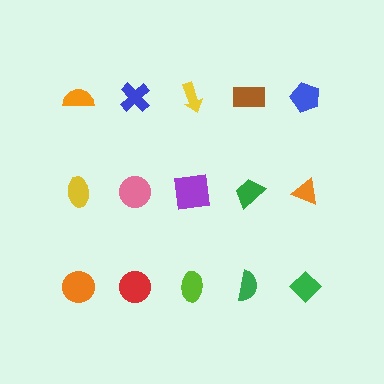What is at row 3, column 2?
A red circle.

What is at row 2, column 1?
A yellow ellipse.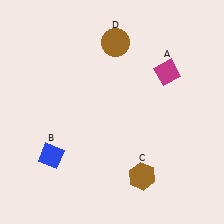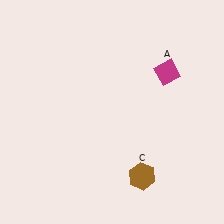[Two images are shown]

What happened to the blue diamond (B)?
The blue diamond (B) was removed in Image 2. It was in the bottom-left area of Image 1.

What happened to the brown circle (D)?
The brown circle (D) was removed in Image 2. It was in the top-right area of Image 1.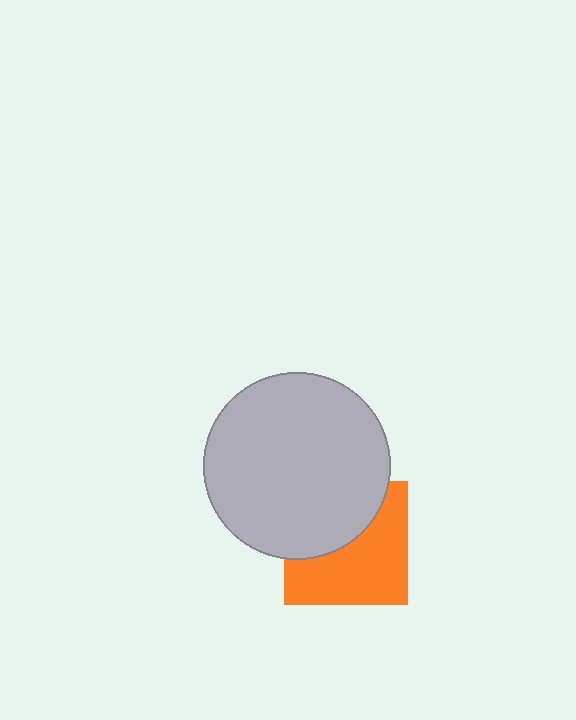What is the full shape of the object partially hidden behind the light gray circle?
The partially hidden object is an orange square.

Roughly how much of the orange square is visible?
About half of it is visible (roughly 57%).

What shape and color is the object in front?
The object in front is a light gray circle.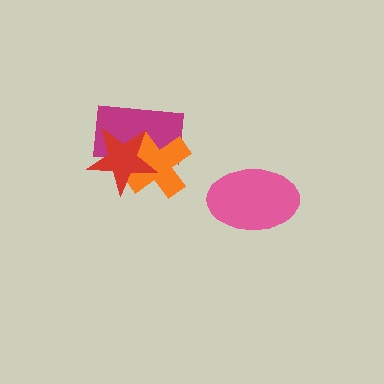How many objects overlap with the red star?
2 objects overlap with the red star.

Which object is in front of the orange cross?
The red star is in front of the orange cross.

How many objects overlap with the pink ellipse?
0 objects overlap with the pink ellipse.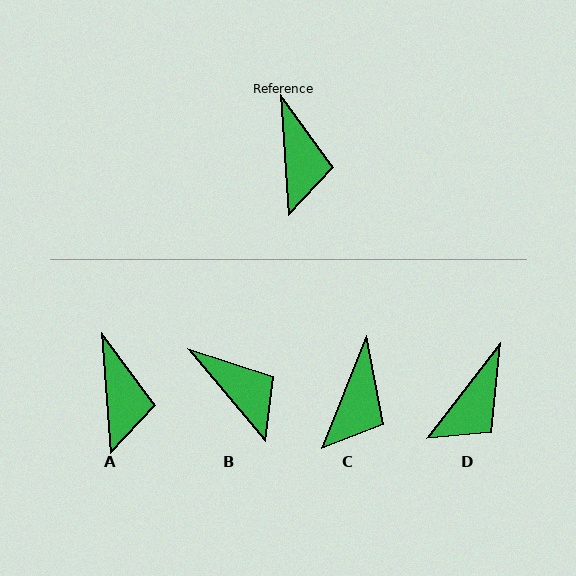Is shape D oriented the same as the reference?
No, it is off by about 42 degrees.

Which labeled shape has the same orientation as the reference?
A.